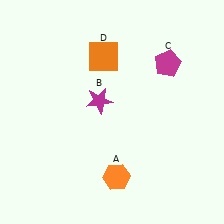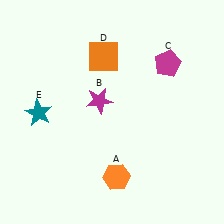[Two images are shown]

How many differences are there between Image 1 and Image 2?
There is 1 difference between the two images.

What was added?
A teal star (E) was added in Image 2.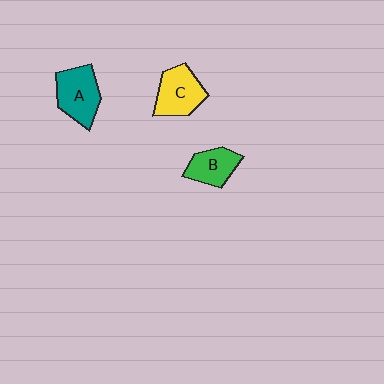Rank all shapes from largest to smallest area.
From largest to smallest: A (teal), C (yellow), B (green).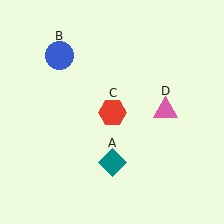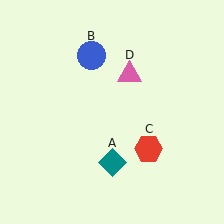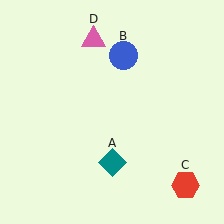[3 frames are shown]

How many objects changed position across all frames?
3 objects changed position: blue circle (object B), red hexagon (object C), pink triangle (object D).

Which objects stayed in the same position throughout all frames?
Teal diamond (object A) remained stationary.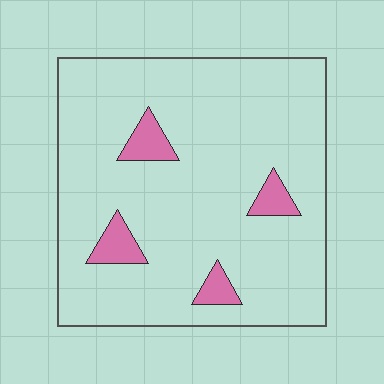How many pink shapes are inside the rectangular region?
4.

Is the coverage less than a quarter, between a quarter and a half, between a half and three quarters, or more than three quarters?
Less than a quarter.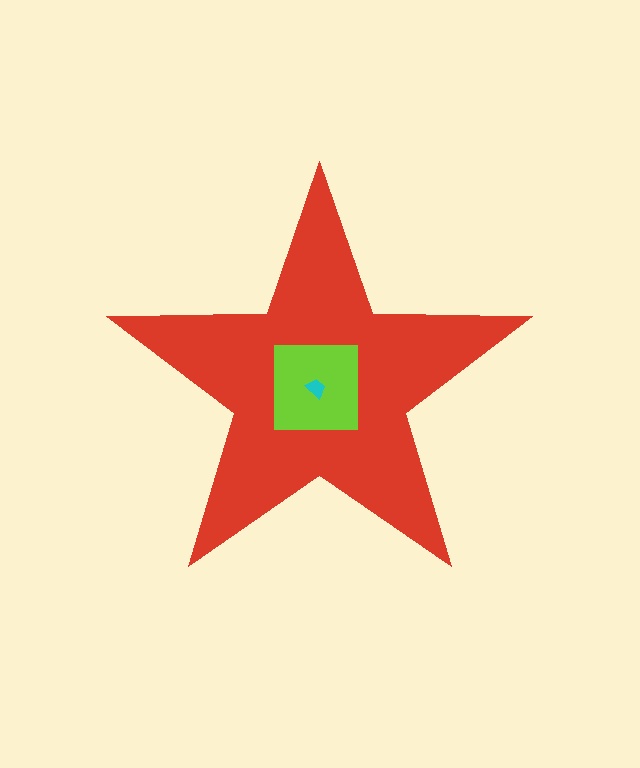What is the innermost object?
The cyan trapezoid.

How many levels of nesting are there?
3.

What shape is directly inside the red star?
The lime square.